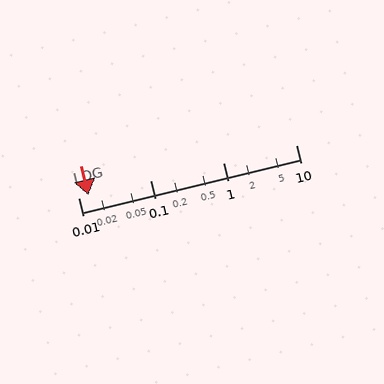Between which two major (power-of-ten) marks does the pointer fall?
The pointer is between 0.01 and 0.1.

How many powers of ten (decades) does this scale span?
The scale spans 3 decades, from 0.01 to 10.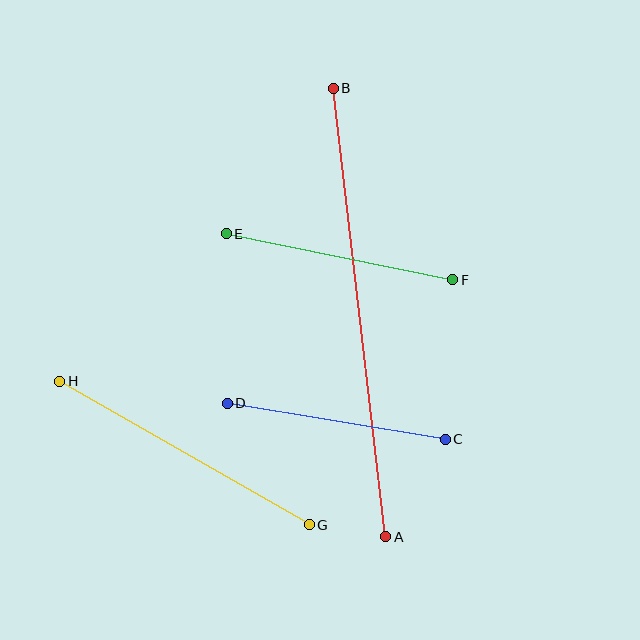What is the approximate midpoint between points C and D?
The midpoint is at approximately (336, 421) pixels.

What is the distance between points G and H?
The distance is approximately 288 pixels.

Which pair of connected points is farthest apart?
Points A and B are farthest apart.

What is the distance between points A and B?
The distance is approximately 452 pixels.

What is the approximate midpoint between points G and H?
The midpoint is at approximately (185, 453) pixels.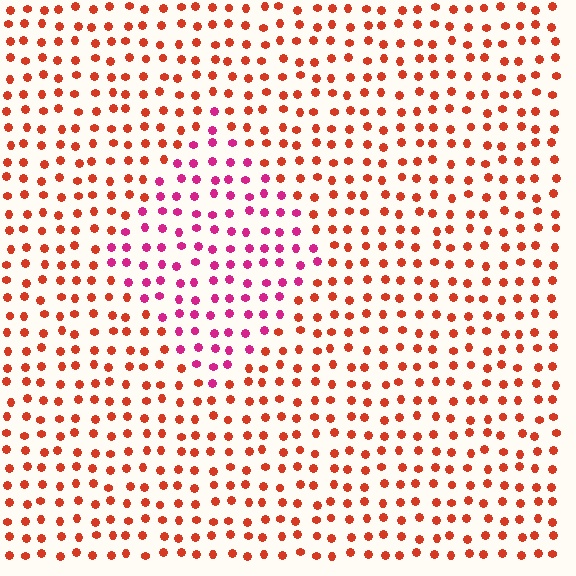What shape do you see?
I see a diamond.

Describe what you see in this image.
The image is filled with small red elements in a uniform arrangement. A diamond-shaped region is visible where the elements are tinted to a slightly different hue, forming a subtle color boundary.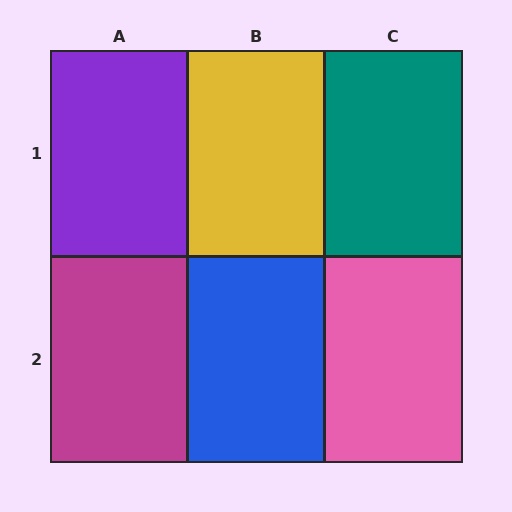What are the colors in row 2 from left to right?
Magenta, blue, pink.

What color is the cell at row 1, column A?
Purple.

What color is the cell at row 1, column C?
Teal.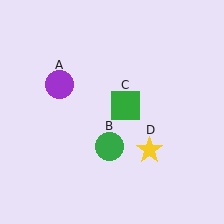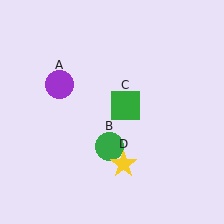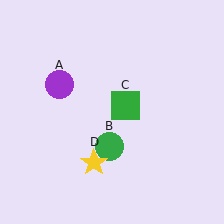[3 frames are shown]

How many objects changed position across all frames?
1 object changed position: yellow star (object D).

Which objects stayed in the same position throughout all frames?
Purple circle (object A) and green circle (object B) and green square (object C) remained stationary.